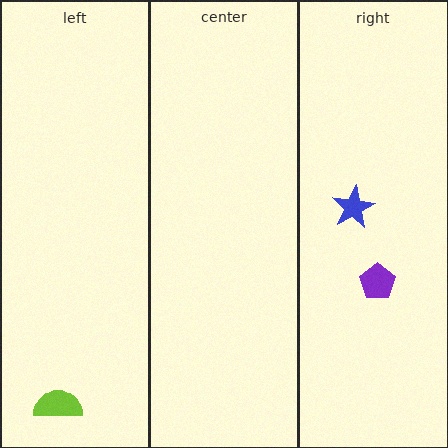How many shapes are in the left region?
1.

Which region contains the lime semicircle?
The left region.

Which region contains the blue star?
The right region.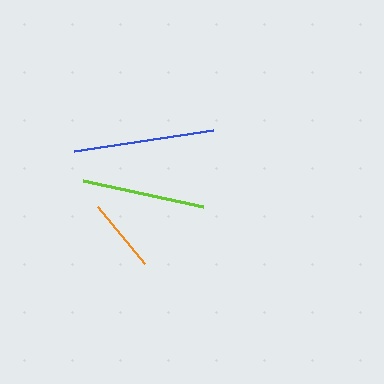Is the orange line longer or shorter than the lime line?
The lime line is longer than the orange line.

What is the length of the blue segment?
The blue segment is approximately 141 pixels long.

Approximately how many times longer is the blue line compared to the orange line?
The blue line is approximately 1.9 times the length of the orange line.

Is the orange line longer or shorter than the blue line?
The blue line is longer than the orange line.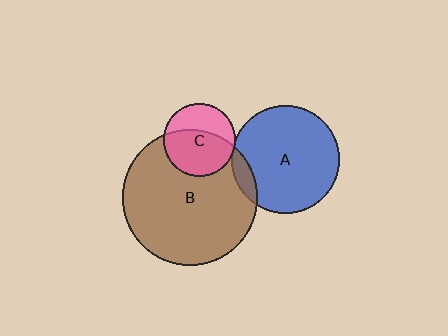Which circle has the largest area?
Circle B (brown).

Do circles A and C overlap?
Yes.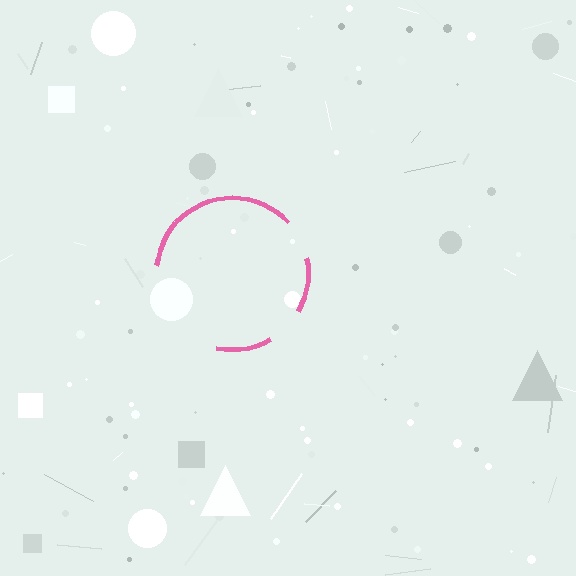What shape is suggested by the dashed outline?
The dashed outline suggests a circle.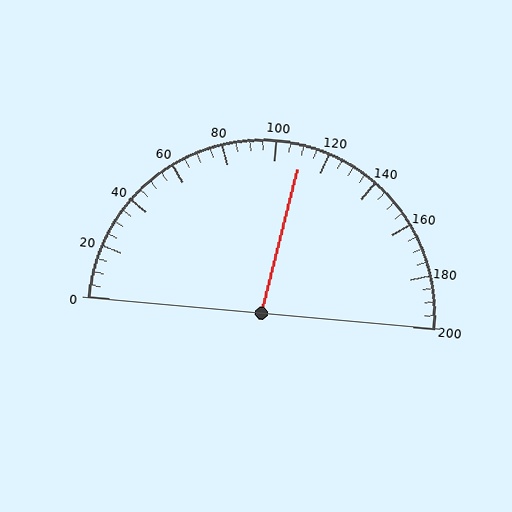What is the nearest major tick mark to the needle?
The nearest major tick mark is 120.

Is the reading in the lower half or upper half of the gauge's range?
The reading is in the upper half of the range (0 to 200).